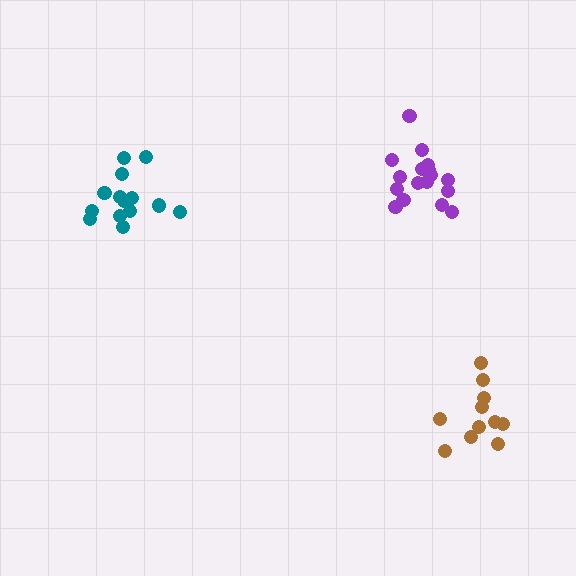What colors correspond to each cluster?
The clusters are colored: teal, purple, brown.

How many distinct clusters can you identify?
There are 3 distinct clusters.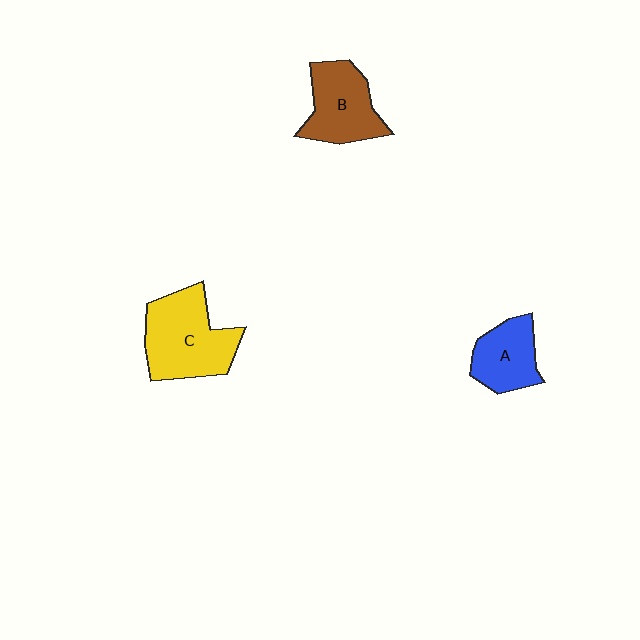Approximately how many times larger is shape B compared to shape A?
Approximately 1.2 times.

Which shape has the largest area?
Shape C (yellow).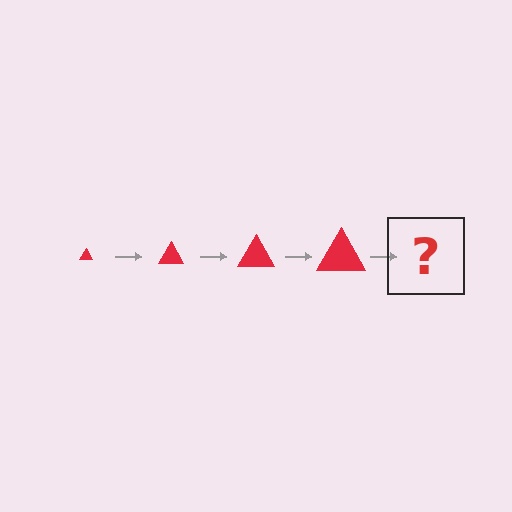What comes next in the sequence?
The next element should be a red triangle, larger than the previous one.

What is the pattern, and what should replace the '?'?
The pattern is that the triangle gets progressively larger each step. The '?' should be a red triangle, larger than the previous one.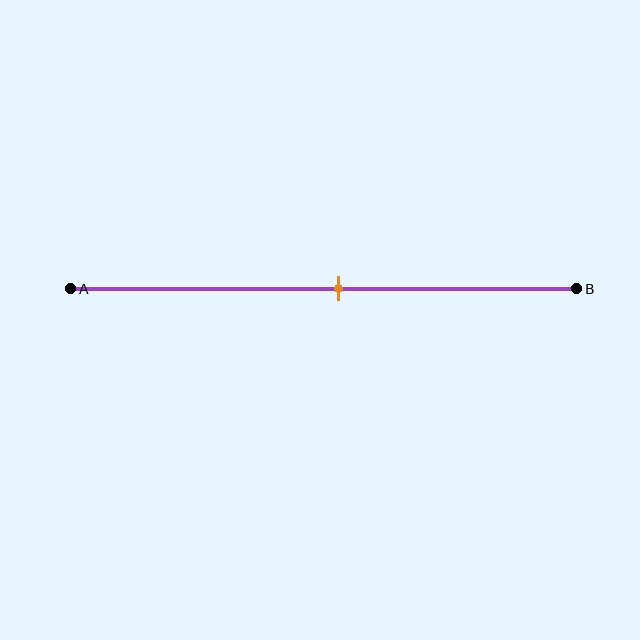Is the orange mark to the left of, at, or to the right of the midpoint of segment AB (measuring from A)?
The orange mark is approximately at the midpoint of segment AB.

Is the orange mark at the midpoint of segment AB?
Yes, the mark is approximately at the midpoint.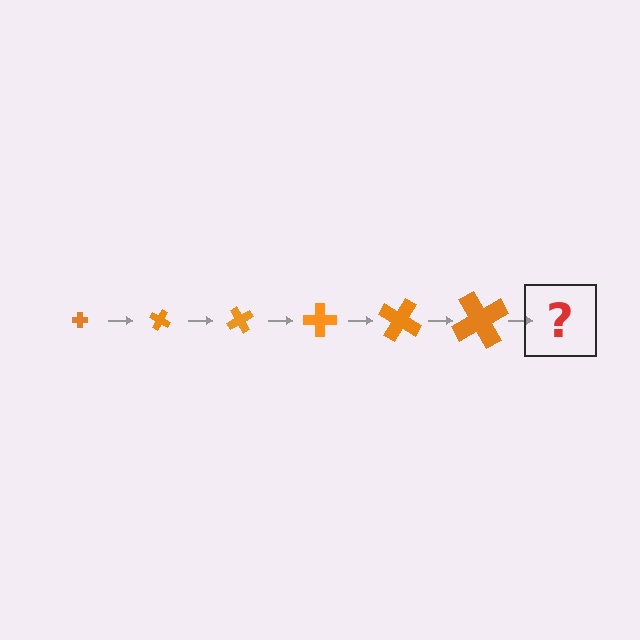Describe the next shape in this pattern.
It should be a cross, larger than the previous one and rotated 180 degrees from the start.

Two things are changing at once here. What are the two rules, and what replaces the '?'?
The two rules are that the cross grows larger each step and it rotates 30 degrees each step. The '?' should be a cross, larger than the previous one and rotated 180 degrees from the start.